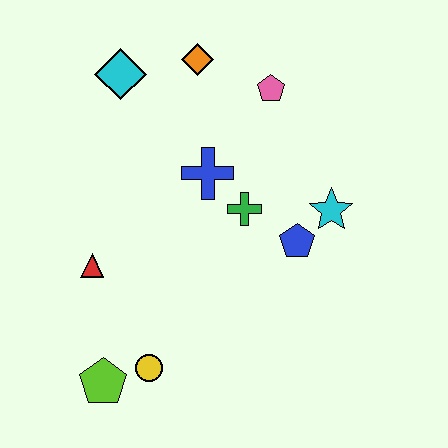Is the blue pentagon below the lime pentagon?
No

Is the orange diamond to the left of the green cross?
Yes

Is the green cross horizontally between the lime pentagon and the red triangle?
No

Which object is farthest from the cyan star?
The lime pentagon is farthest from the cyan star.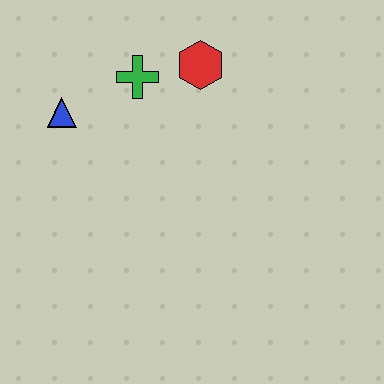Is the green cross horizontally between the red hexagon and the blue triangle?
Yes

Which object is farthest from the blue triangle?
The red hexagon is farthest from the blue triangle.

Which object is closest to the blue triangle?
The green cross is closest to the blue triangle.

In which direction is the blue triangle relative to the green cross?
The blue triangle is to the left of the green cross.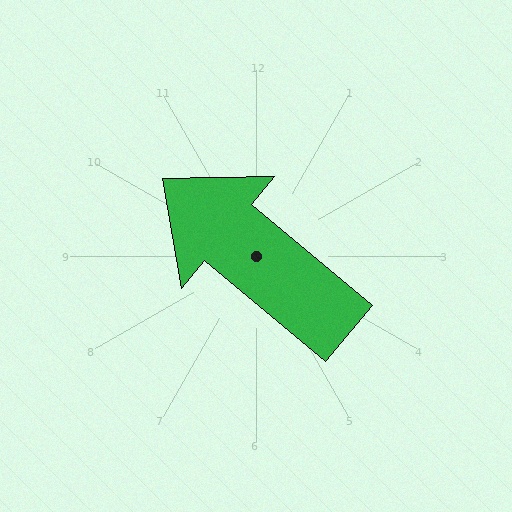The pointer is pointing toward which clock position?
Roughly 10 o'clock.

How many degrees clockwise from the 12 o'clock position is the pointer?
Approximately 310 degrees.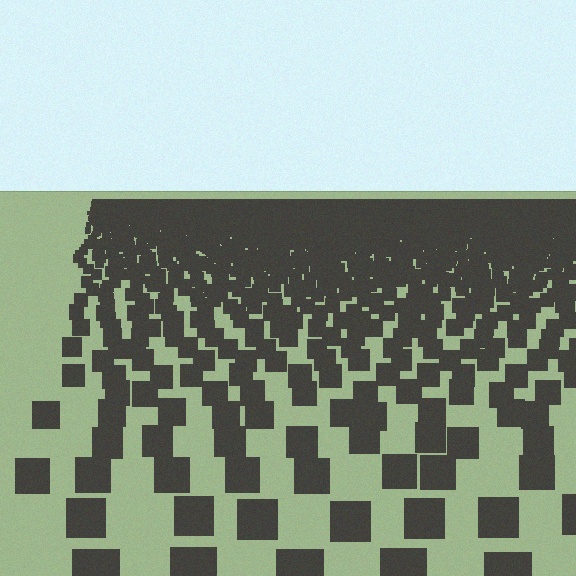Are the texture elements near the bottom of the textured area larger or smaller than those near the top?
Larger. Near the bottom, elements are closer to the viewer and appear at a bigger on-screen size.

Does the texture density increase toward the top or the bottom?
Density increases toward the top.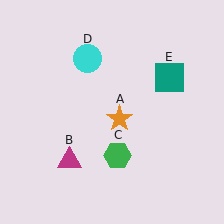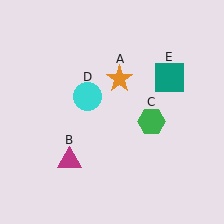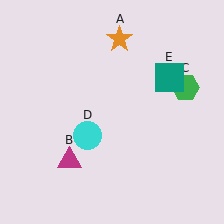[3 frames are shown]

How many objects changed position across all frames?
3 objects changed position: orange star (object A), green hexagon (object C), cyan circle (object D).